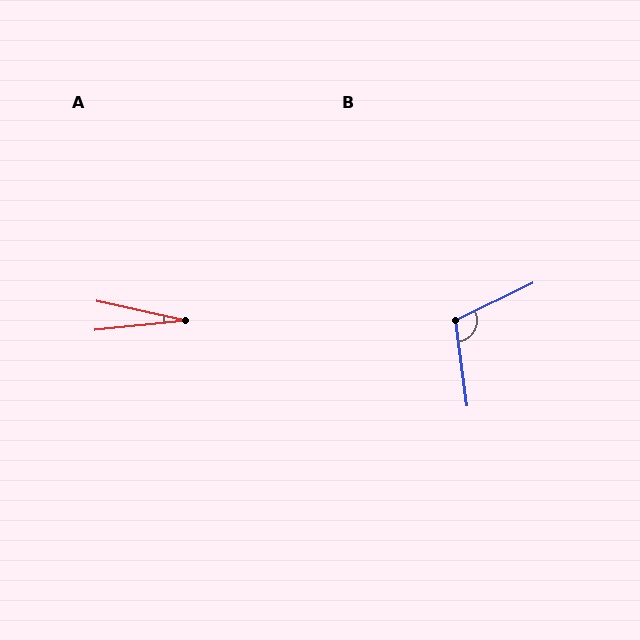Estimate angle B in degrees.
Approximately 108 degrees.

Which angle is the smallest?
A, at approximately 19 degrees.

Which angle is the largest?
B, at approximately 108 degrees.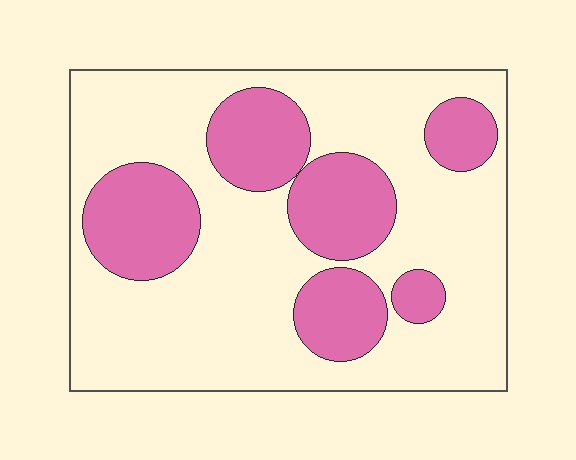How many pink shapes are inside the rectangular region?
6.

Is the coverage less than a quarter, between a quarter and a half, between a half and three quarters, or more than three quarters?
Between a quarter and a half.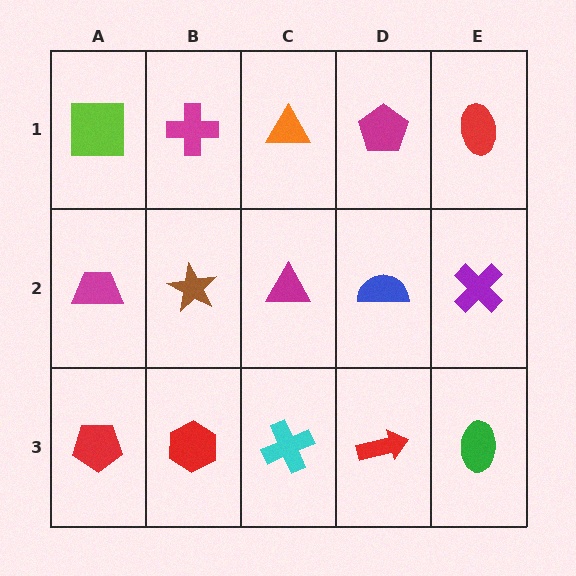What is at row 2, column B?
A brown star.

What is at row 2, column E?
A purple cross.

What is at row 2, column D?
A blue semicircle.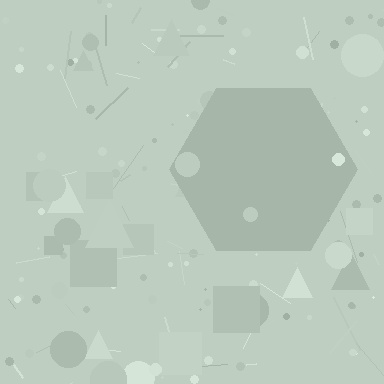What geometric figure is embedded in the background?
A hexagon is embedded in the background.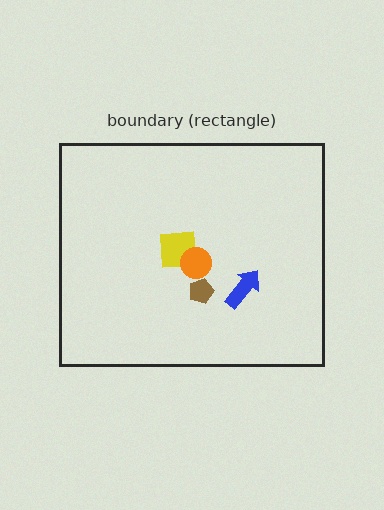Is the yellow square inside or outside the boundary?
Inside.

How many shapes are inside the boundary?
4 inside, 0 outside.